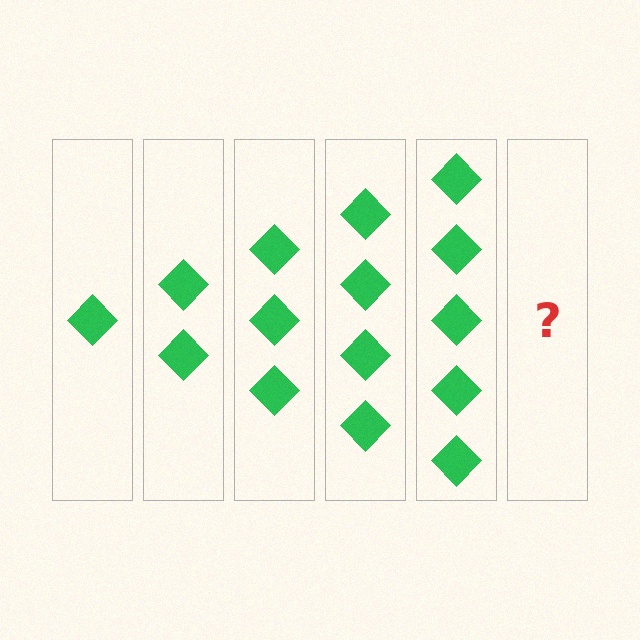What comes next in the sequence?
The next element should be 6 diamonds.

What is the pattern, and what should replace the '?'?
The pattern is that each step adds one more diamond. The '?' should be 6 diamonds.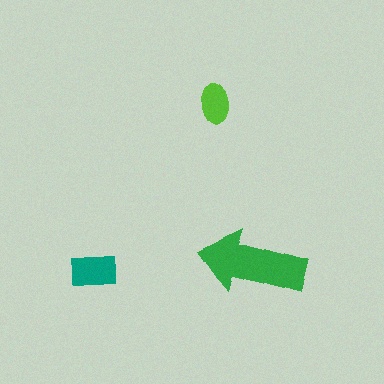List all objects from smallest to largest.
The lime ellipse, the teal rectangle, the green arrow.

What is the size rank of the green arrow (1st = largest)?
1st.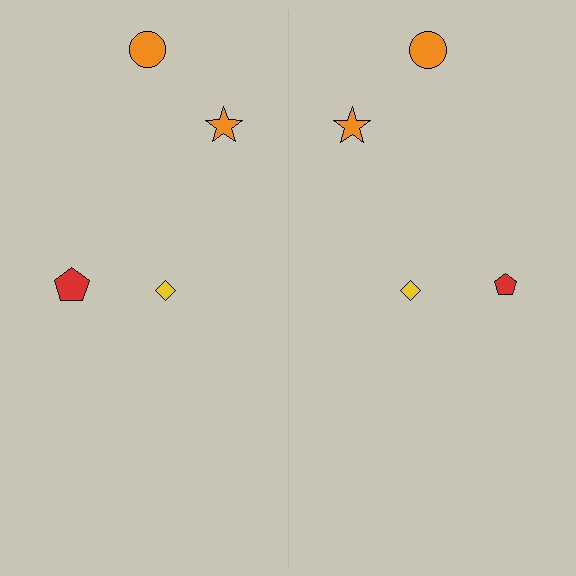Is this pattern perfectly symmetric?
No, the pattern is not perfectly symmetric. The red pentagon on the right side has a different size than its mirror counterpart.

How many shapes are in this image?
There are 8 shapes in this image.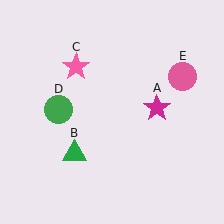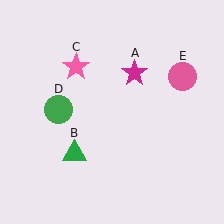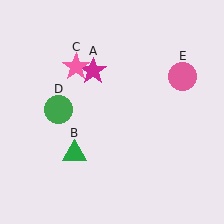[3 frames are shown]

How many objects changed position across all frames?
1 object changed position: magenta star (object A).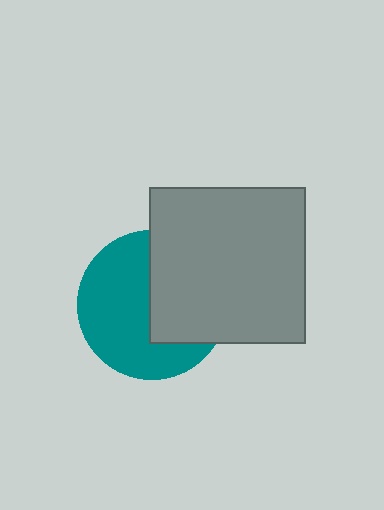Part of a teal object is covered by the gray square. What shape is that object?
It is a circle.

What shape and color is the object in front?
The object in front is a gray square.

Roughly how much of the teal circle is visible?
About half of it is visible (roughly 58%).